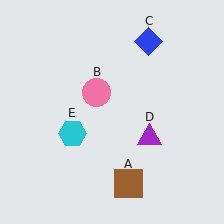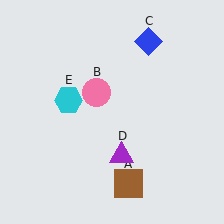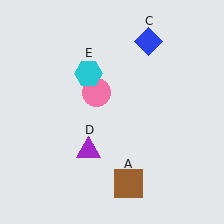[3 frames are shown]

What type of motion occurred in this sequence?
The purple triangle (object D), cyan hexagon (object E) rotated clockwise around the center of the scene.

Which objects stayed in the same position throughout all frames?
Brown square (object A) and pink circle (object B) and blue diamond (object C) remained stationary.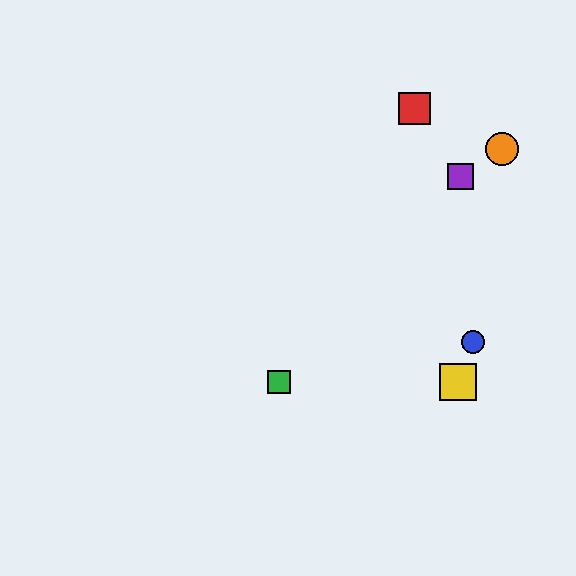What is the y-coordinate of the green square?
The green square is at y≈382.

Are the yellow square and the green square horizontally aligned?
Yes, both are at y≈382.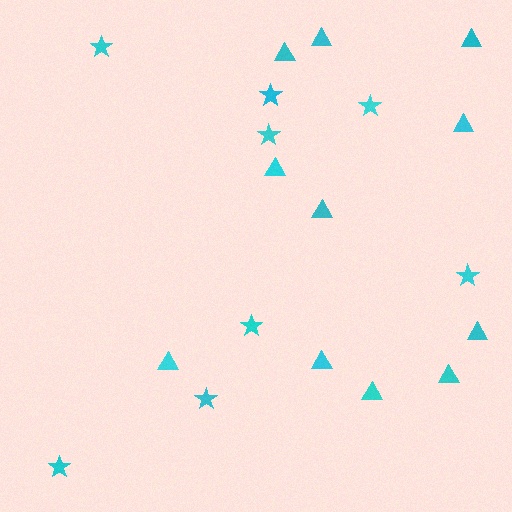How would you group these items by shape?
There are 2 groups: one group of triangles (11) and one group of stars (8).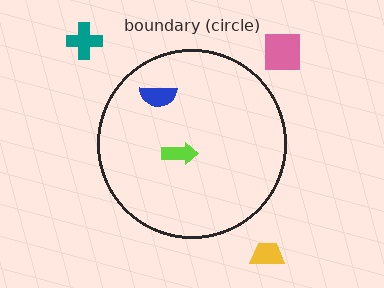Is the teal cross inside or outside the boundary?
Outside.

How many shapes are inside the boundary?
2 inside, 3 outside.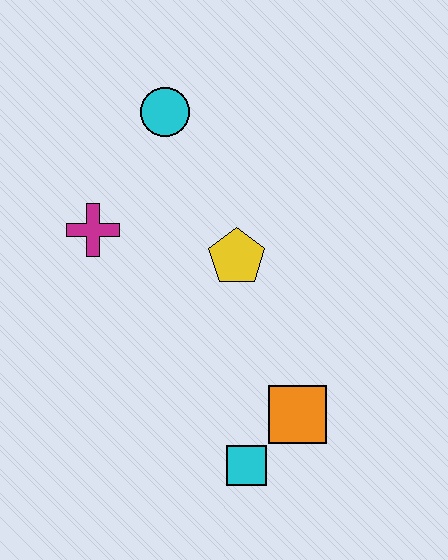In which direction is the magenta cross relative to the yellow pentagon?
The magenta cross is to the left of the yellow pentagon.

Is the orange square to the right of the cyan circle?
Yes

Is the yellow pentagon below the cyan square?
No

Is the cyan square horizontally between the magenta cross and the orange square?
Yes